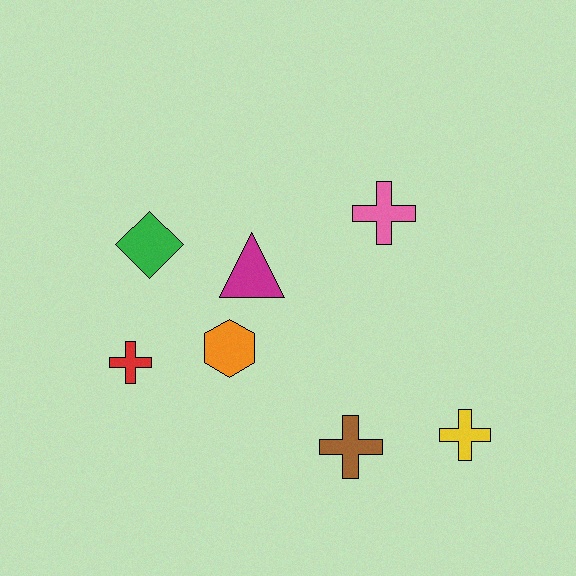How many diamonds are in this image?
There is 1 diamond.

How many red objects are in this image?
There is 1 red object.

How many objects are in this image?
There are 7 objects.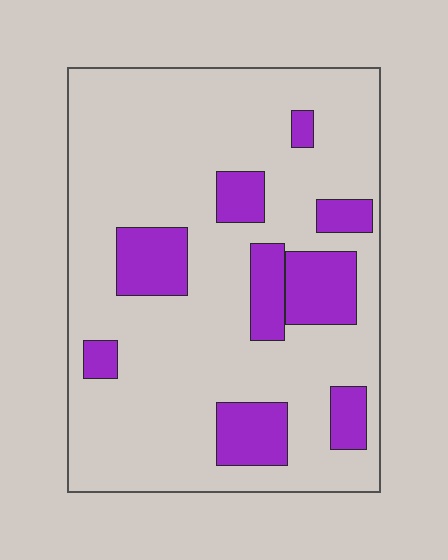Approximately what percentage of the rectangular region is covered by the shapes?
Approximately 20%.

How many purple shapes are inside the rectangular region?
9.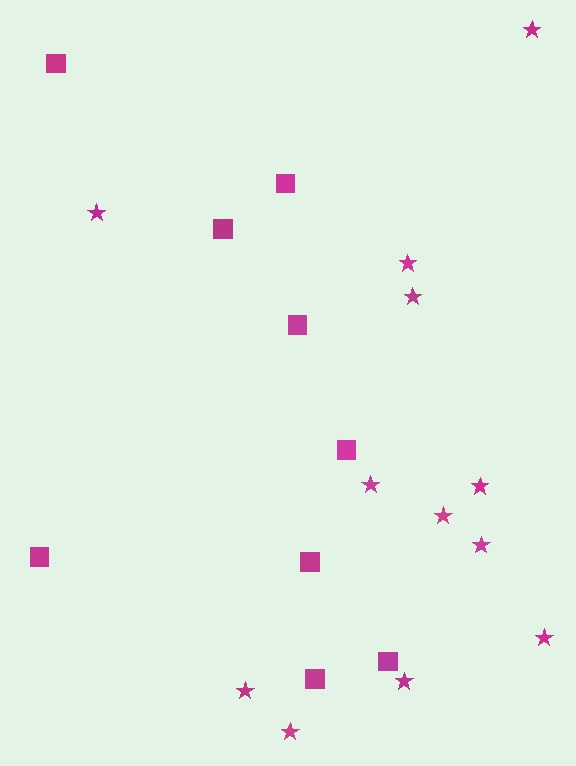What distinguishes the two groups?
There are 2 groups: one group of stars (12) and one group of squares (9).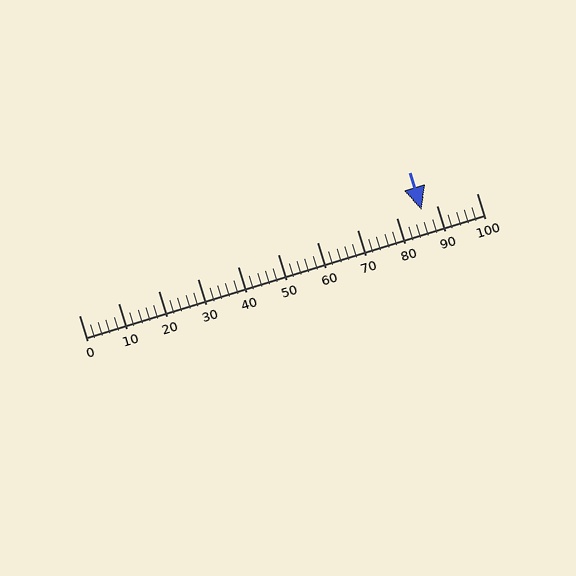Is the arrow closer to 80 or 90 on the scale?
The arrow is closer to 90.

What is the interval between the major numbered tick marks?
The major tick marks are spaced 10 units apart.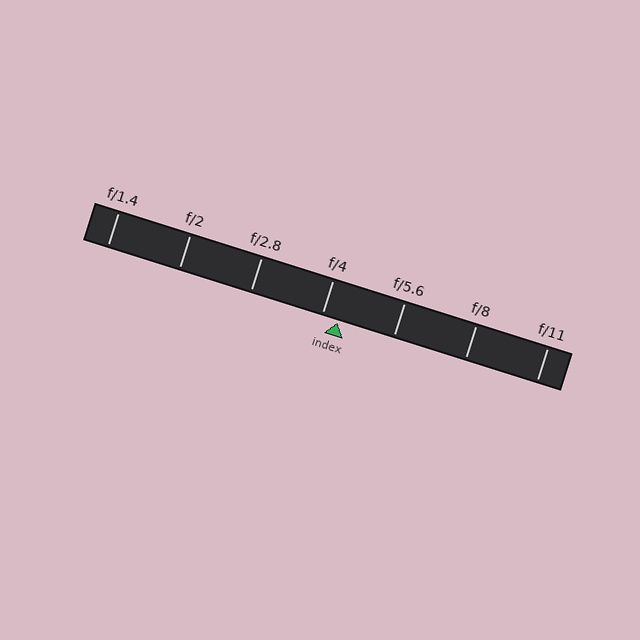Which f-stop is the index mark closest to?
The index mark is closest to f/4.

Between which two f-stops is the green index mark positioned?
The index mark is between f/4 and f/5.6.